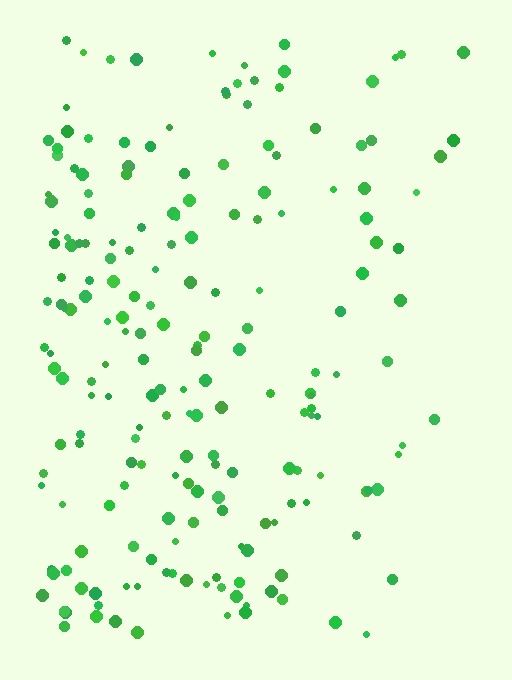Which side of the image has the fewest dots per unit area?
The right.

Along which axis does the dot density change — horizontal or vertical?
Horizontal.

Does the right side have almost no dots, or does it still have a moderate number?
Still a moderate number, just noticeably fewer than the left.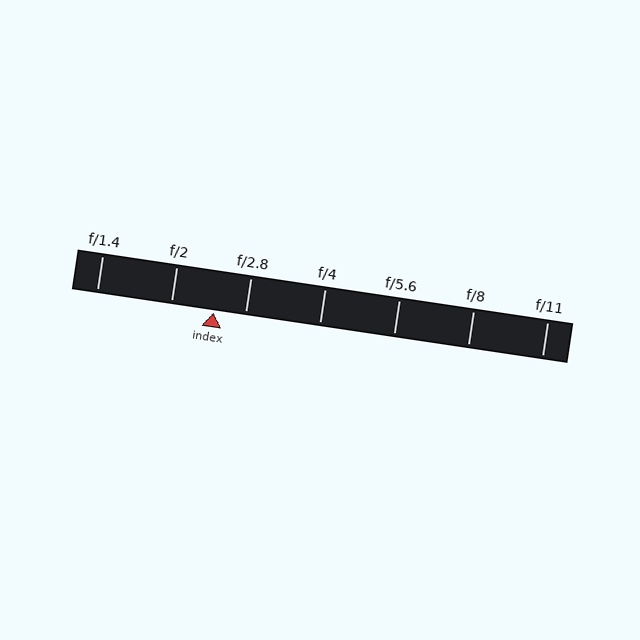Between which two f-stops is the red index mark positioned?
The index mark is between f/2 and f/2.8.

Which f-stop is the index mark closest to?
The index mark is closest to f/2.8.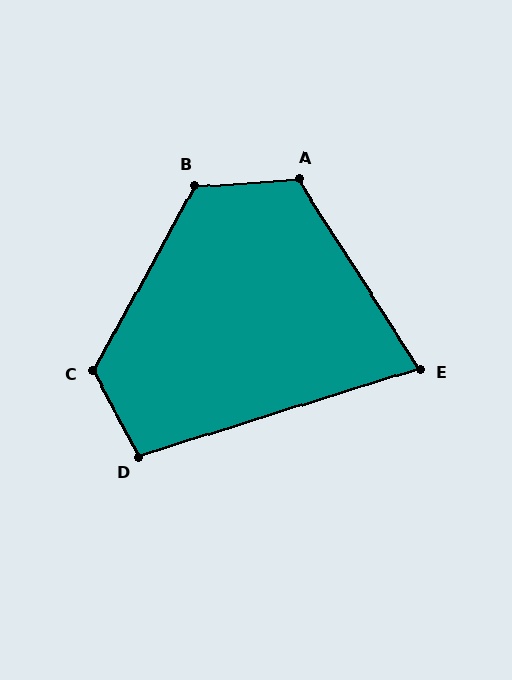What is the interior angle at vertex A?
Approximately 119 degrees (obtuse).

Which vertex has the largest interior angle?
C, at approximately 123 degrees.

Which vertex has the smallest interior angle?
E, at approximately 75 degrees.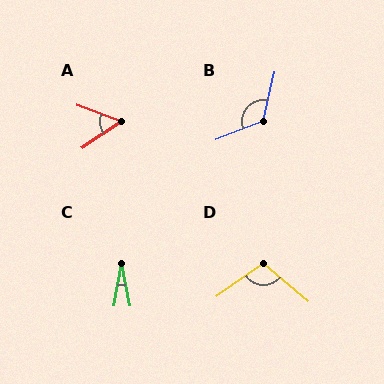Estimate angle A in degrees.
Approximately 55 degrees.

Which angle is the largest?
B, at approximately 124 degrees.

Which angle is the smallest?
C, at approximately 21 degrees.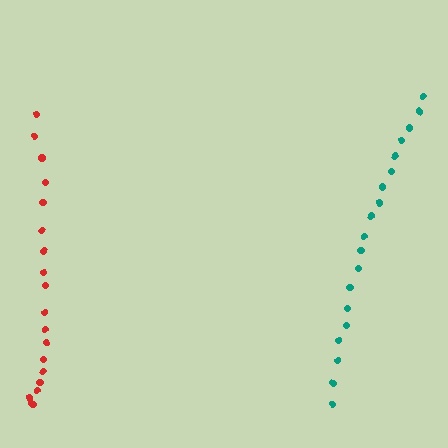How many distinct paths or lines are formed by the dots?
There are 2 distinct paths.